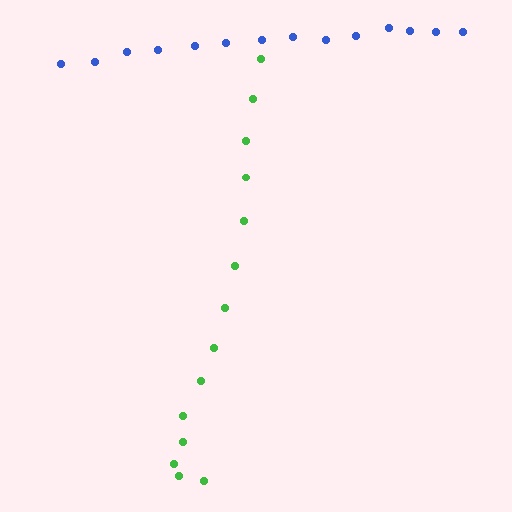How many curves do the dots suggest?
There are 2 distinct paths.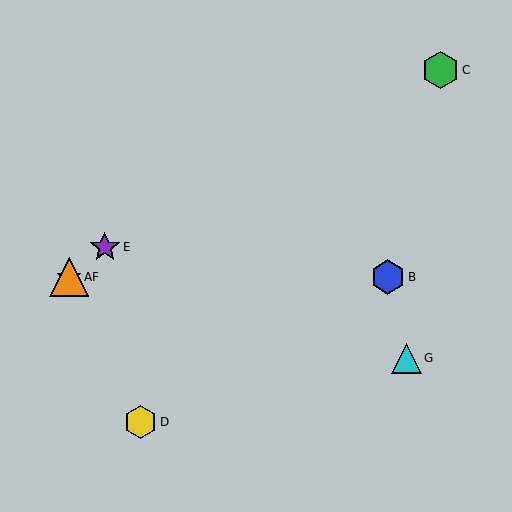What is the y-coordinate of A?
Object A is at y≈277.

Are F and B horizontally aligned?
Yes, both are at y≈277.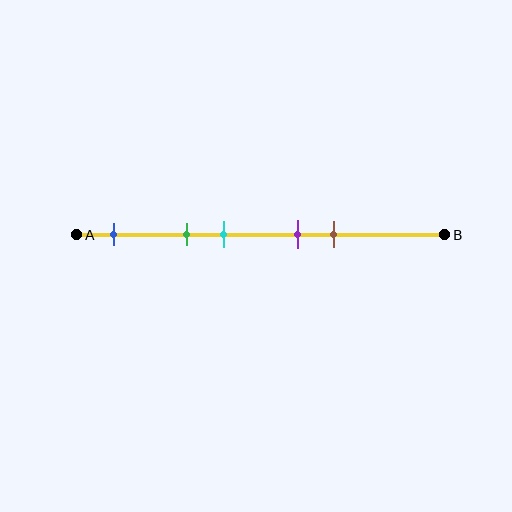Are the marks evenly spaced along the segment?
No, the marks are not evenly spaced.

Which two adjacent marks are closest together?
The purple and brown marks are the closest adjacent pair.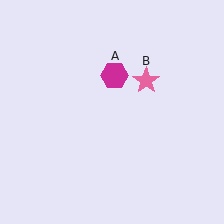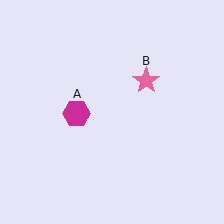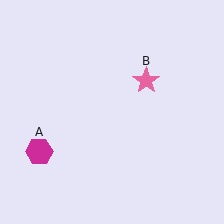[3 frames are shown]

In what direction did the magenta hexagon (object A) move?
The magenta hexagon (object A) moved down and to the left.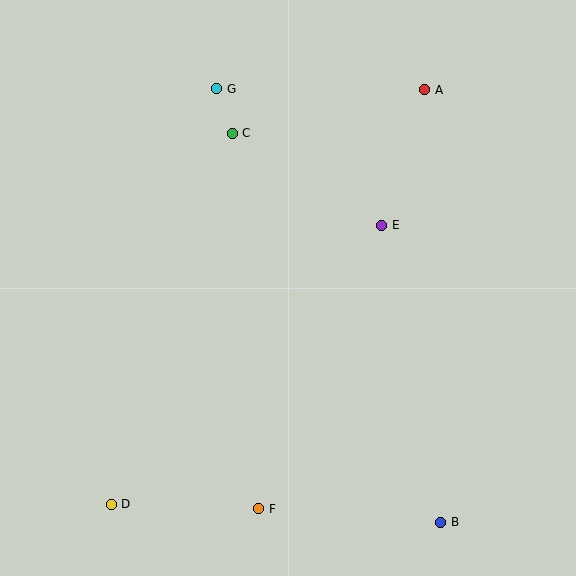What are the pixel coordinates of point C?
Point C is at (232, 133).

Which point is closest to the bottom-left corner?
Point D is closest to the bottom-left corner.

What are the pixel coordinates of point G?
Point G is at (217, 89).